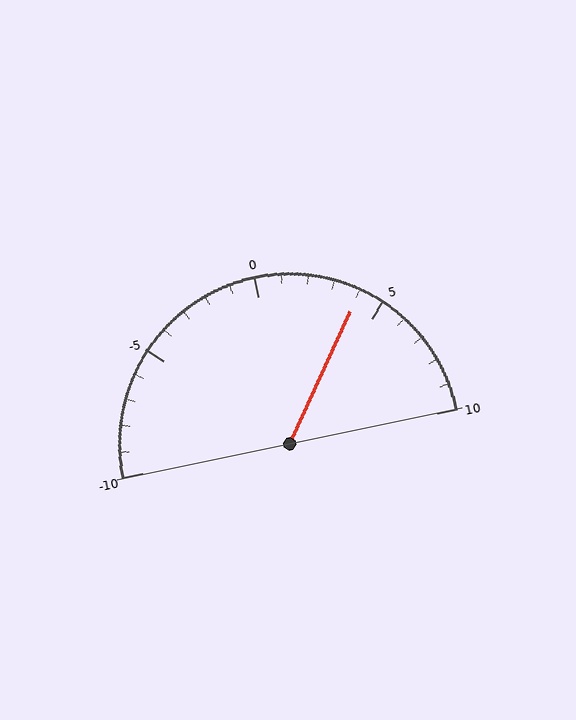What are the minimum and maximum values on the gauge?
The gauge ranges from -10 to 10.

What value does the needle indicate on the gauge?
The needle indicates approximately 4.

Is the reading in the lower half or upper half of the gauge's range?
The reading is in the upper half of the range (-10 to 10).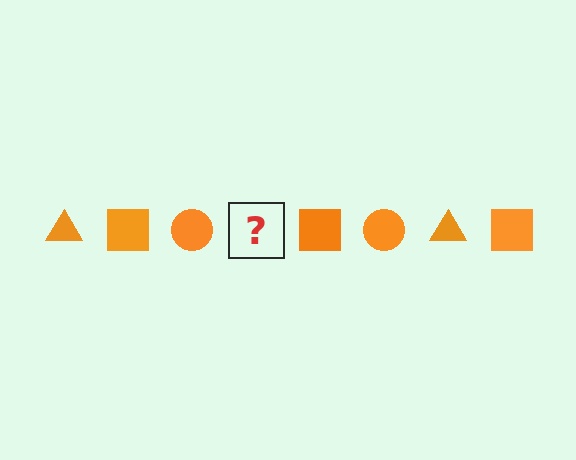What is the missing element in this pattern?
The missing element is an orange triangle.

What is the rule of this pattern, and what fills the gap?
The rule is that the pattern cycles through triangle, square, circle shapes in orange. The gap should be filled with an orange triangle.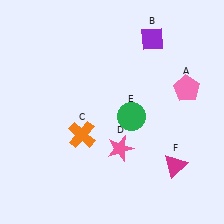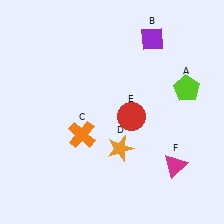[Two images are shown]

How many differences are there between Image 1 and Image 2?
There are 3 differences between the two images.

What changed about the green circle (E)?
In Image 1, E is green. In Image 2, it changed to red.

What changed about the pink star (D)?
In Image 1, D is pink. In Image 2, it changed to orange.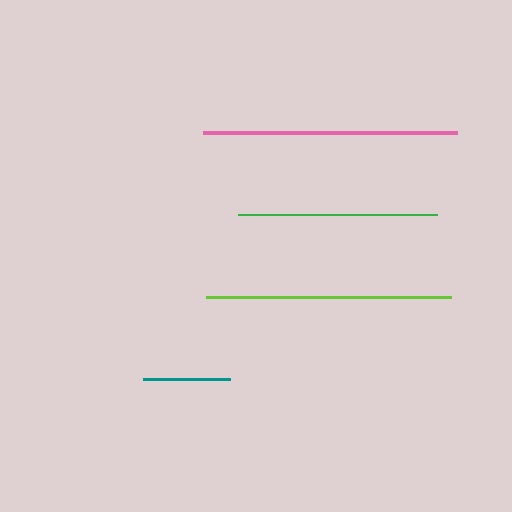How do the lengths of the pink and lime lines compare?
The pink and lime lines are approximately the same length.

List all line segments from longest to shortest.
From longest to shortest: pink, lime, green, teal.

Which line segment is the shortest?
The teal line is the shortest at approximately 87 pixels.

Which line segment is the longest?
The pink line is the longest at approximately 254 pixels.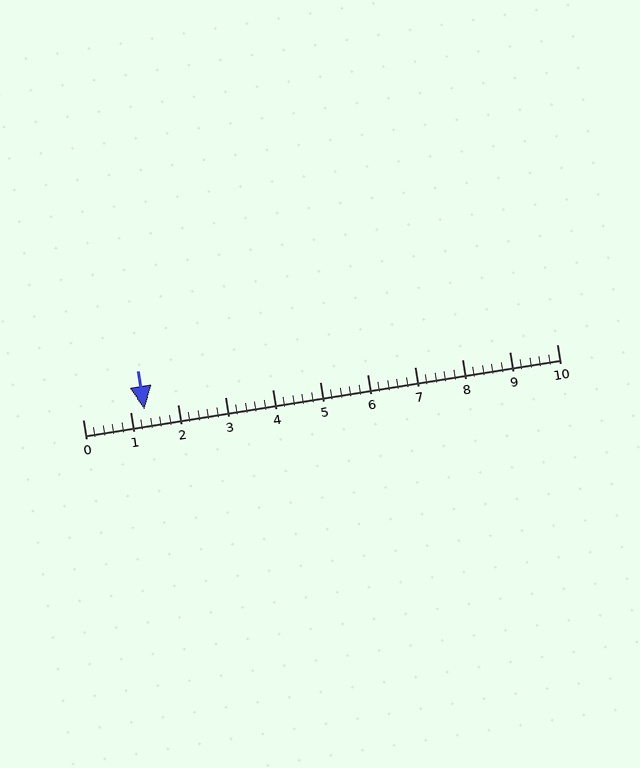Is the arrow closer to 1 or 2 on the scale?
The arrow is closer to 1.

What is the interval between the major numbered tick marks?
The major tick marks are spaced 1 units apart.